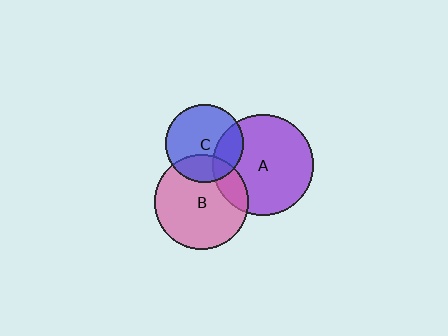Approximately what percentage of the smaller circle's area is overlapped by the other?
Approximately 25%.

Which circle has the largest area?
Circle A (purple).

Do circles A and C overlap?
Yes.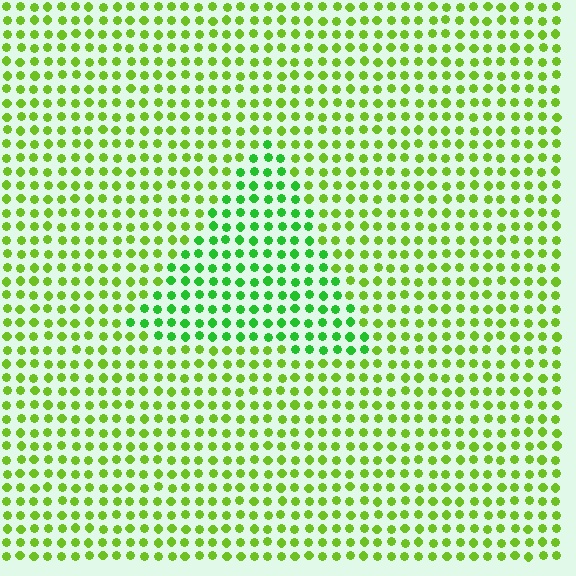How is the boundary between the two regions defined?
The boundary is defined purely by a slight shift in hue (about 31 degrees). Spacing, size, and orientation are identical on both sides.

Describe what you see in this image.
The image is filled with small lime elements in a uniform arrangement. A triangle-shaped region is visible where the elements are tinted to a slightly different hue, forming a subtle color boundary.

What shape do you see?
I see a triangle.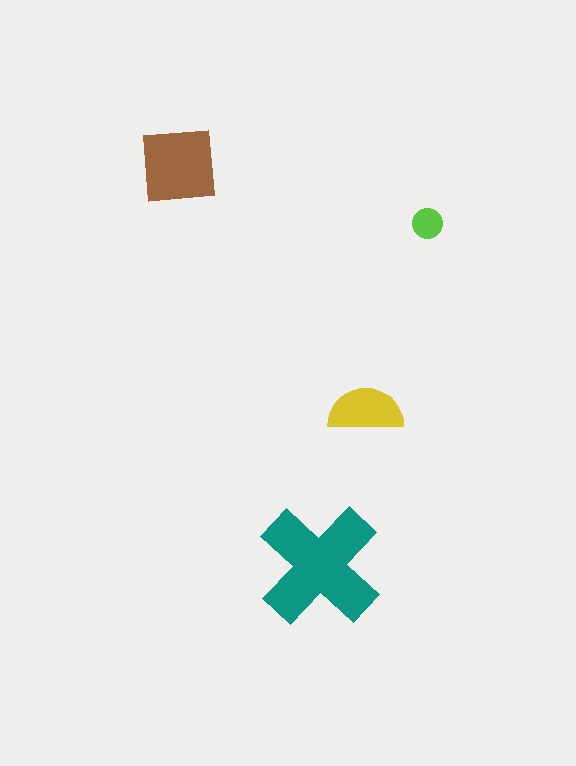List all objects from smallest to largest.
The lime circle, the yellow semicircle, the brown square, the teal cross.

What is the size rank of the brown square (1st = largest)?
2nd.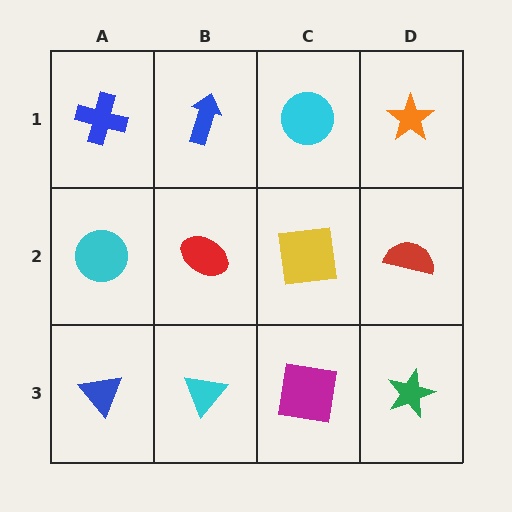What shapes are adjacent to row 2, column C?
A cyan circle (row 1, column C), a magenta square (row 3, column C), a red ellipse (row 2, column B), a red semicircle (row 2, column D).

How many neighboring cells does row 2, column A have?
3.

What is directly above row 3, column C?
A yellow square.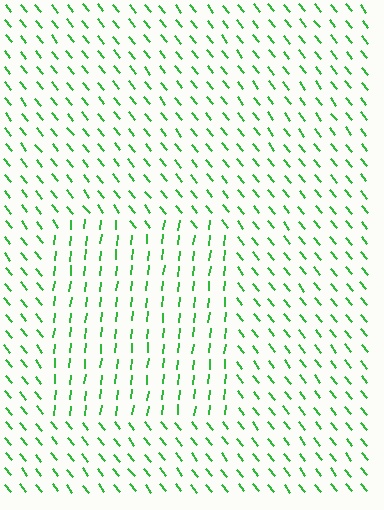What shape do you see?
I see a rectangle.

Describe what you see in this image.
The image is filled with small green line segments. A rectangle region in the image has lines oriented differently from the surrounding lines, creating a visible texture boundary.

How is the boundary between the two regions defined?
The boundary is defined purely by a change in line orientation (approximately 45 degrees difference). All lines are the same color and thickness.